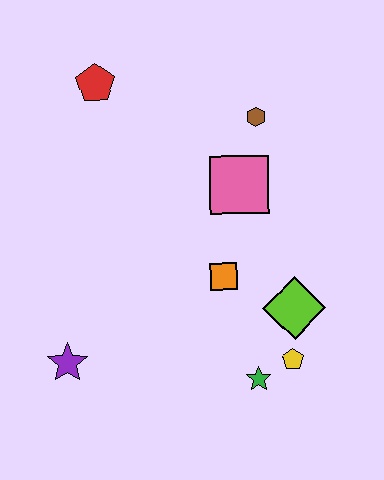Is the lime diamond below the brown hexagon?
Yes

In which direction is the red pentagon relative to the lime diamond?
The red pentagon is above the lime diamond.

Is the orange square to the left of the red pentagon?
No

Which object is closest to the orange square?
The lime diamond is closest to the orange square.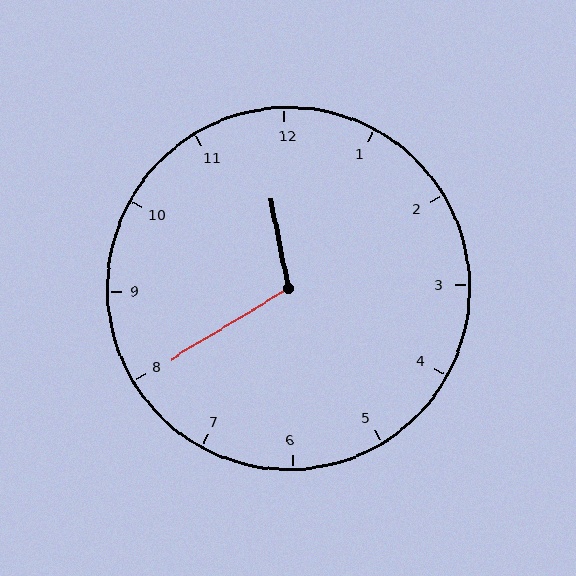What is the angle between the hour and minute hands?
Approximately 110 degrees.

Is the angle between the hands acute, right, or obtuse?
It is obtuse.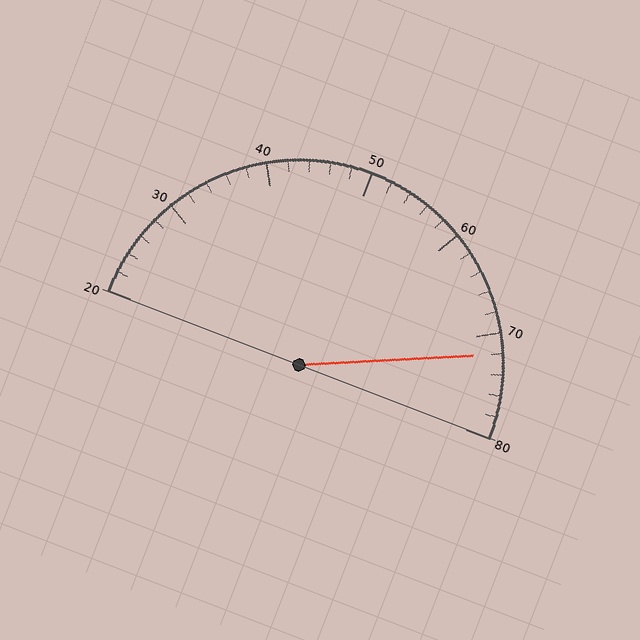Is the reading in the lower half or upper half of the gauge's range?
The reading is in the upper half of the range (20 to 80).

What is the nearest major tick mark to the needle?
The nearest major tick mark is 70.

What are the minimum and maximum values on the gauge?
The gauge ranges from 20 to 80.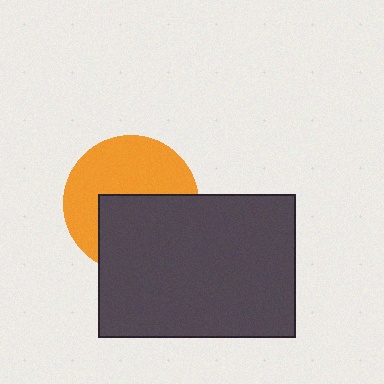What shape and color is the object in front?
The object in front is a dark gray rectangle.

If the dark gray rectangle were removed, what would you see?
You would see the complete orange circle.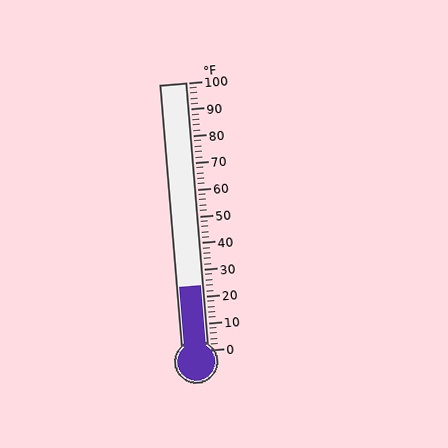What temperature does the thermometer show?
The thermometer shows approximately 24°F.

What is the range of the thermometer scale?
The thermometer scale ranges from 0°F to 100°F.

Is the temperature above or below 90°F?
The temperature is below 90°F.